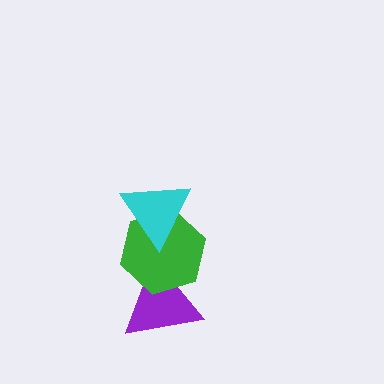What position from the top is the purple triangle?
The purple triangle is 3rd from the top.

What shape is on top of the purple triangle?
The green hexagon is on top of the purple triangle.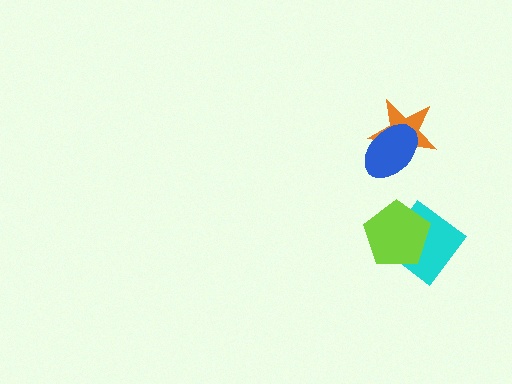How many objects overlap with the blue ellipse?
1 object overlaps with the blue ellipse.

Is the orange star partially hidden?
Yes, it is partially covered by another shape.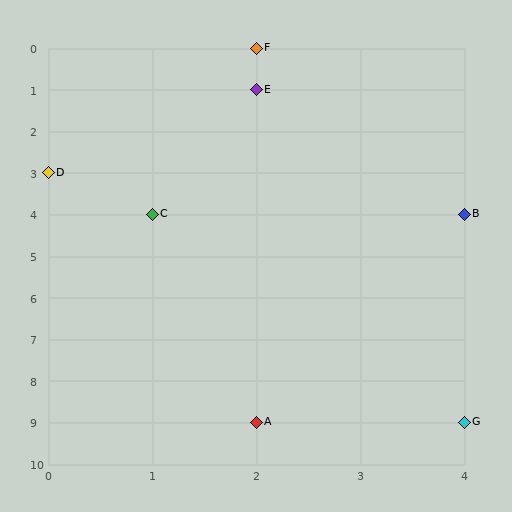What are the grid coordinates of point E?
Point E is at grid coordinates (2, 1).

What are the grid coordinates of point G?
Point G is at grid coordinates (4, 9).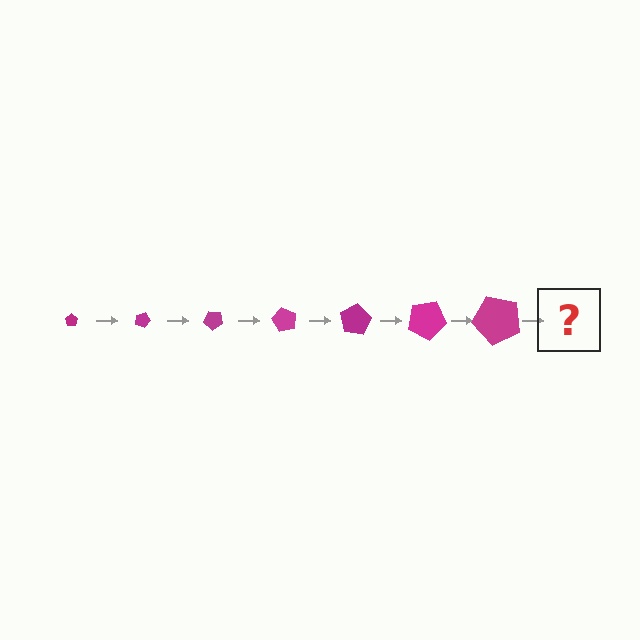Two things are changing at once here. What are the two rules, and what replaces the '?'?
The two rules are that the pentagon grows larger each step and it rotates 20 degrees each step. The '?' should be a pentagon, larger than the previous one and rotated 140 degrees from the start.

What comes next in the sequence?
The next element should be a pentagon, larger than the previous one and rotated 140 degrees from the start.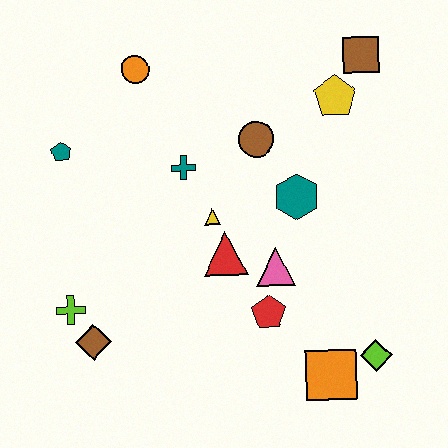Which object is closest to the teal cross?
The yellow triangle is closest to the teal cross.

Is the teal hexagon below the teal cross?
Yes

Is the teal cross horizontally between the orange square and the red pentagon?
No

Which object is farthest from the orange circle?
The lime diamond is farthest from the orange circle.